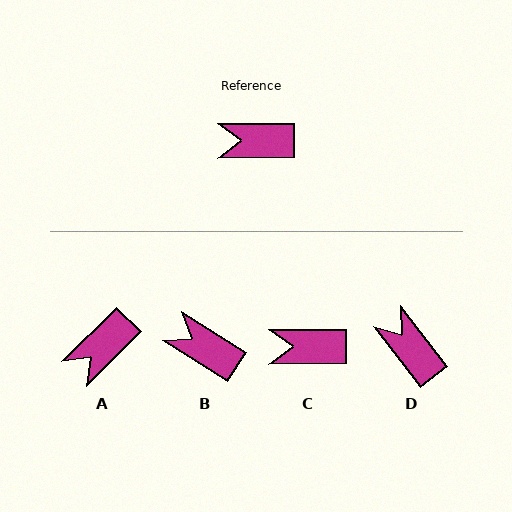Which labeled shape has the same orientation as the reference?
C.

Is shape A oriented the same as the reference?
No, it is off by about 44 degrees.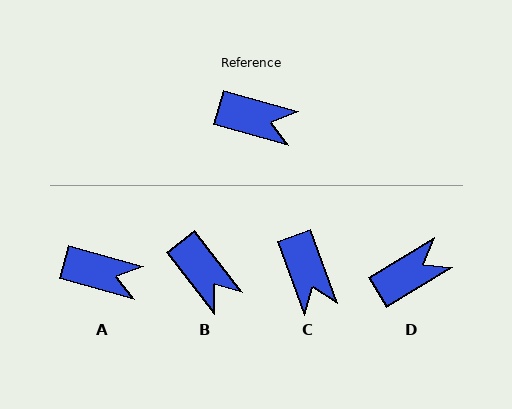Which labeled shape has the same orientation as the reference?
A.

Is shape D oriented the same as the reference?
No, it is off by about 47 degrees.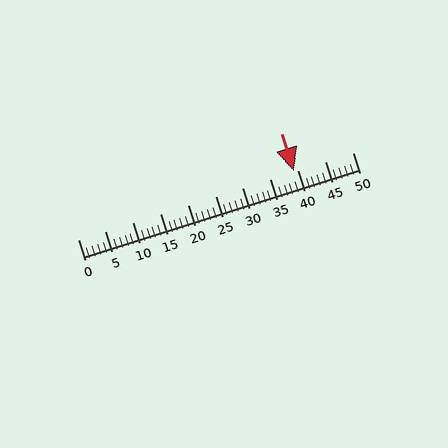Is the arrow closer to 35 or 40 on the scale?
The arrow is closer to 40.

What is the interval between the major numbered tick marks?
The major tick marks are spaced 5 units apart.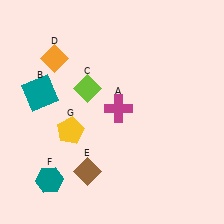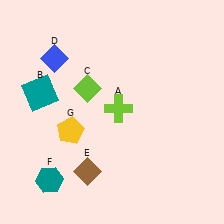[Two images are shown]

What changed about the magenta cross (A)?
In Image 1, A is magenta. In Image 2, it changed to lime.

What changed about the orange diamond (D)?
In Image 1, D is orange. In Image 2, it changed to blue.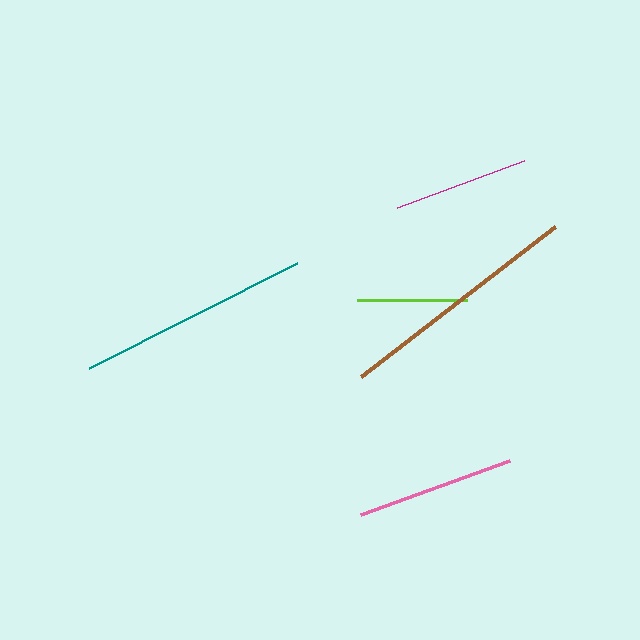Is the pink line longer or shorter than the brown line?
The brown line is longer than the pink line.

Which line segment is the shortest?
The lime line is the shortest at approximately 109 pixels.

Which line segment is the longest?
The brown line is the longest at approximately 246 pixels.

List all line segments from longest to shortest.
From longest to shortest: brown, teal, pink, magenta, lime.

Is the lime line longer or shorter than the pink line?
The pink line is longer than the lime line.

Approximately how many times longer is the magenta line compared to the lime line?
The magenta line is approximately 1.2 times the length of the lime line.